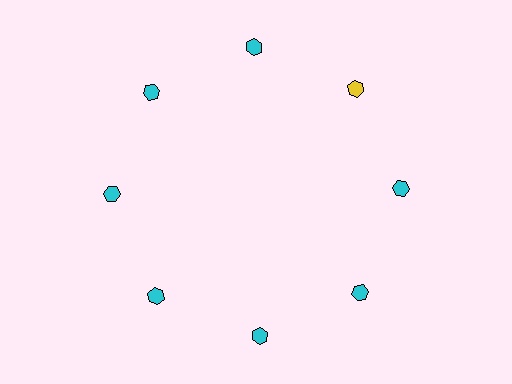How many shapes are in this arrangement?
There are 8 shapes arranged in a ring pattern.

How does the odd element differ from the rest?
It has a different color: yellow instead of cyan.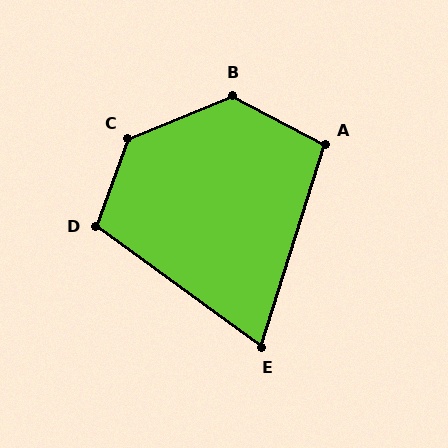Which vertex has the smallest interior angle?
E, at approximately 72 degrees.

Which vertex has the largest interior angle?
C, at approximately 133 degrees.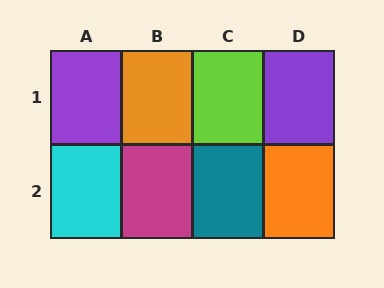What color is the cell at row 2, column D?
Orange.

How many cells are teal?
1 cell is teal.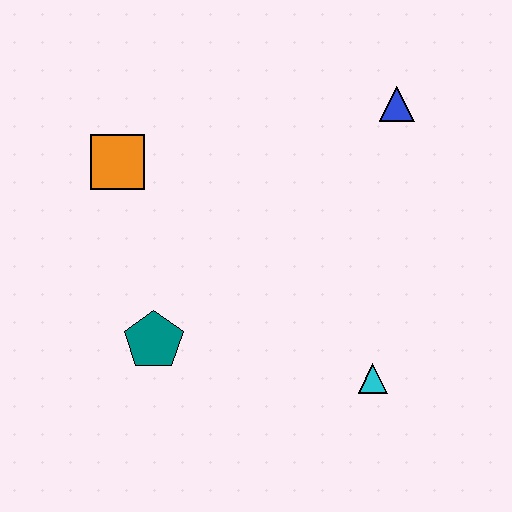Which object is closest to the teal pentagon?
The orange square is closest to the teal pentagon.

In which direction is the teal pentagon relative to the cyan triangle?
The teal pentagon is to the left of the cyan triangle.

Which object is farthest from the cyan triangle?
The orange square is farthest from the cyan triangle.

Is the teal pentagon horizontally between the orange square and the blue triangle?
Yes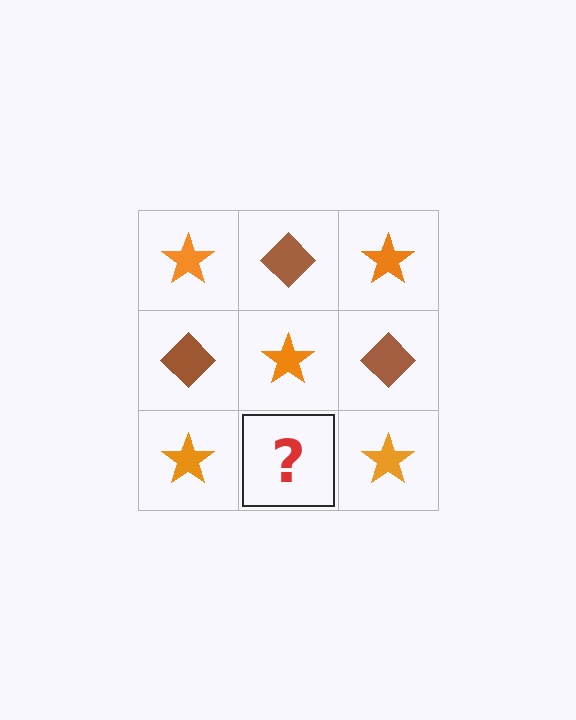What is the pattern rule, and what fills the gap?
The rule is that it alternates orange star and brown diamond in a checkerboard pattern. The gap should be filled with a brown diamond.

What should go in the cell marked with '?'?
The missing cell should contain a brown diamond.